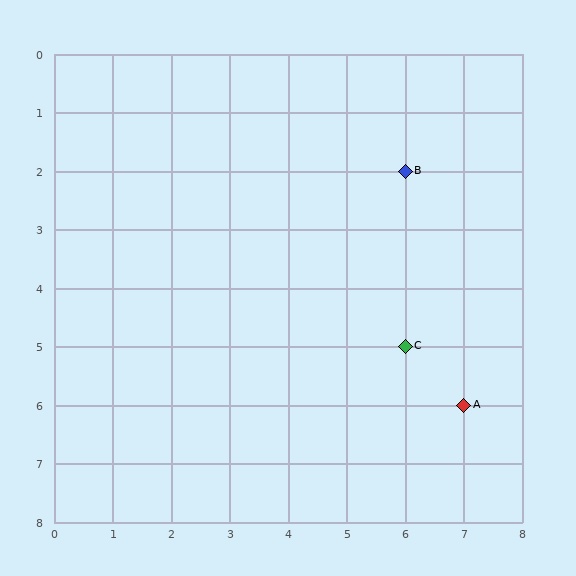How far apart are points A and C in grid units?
Points A and C are 1 column and 1 row apart (about 1.4 grid units diagonally).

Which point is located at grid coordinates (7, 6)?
Point A is at (7, 6).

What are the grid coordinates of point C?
Point C is at grid coordinates (6, 5).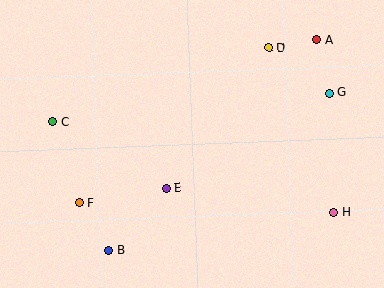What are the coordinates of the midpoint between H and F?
The midpoint between H and F is at (206, 208).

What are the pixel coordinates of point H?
Point H is at (333, 212).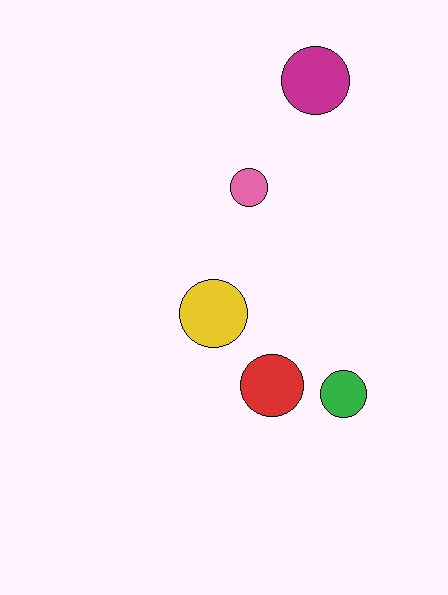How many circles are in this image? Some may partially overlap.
There are 5 circles.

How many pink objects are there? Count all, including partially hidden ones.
There is 1 pink object.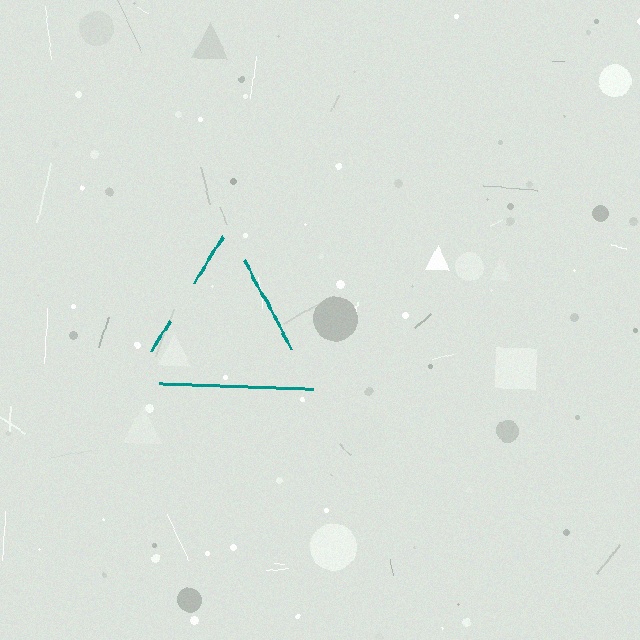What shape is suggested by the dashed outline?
The dashed outline suggests a triangle.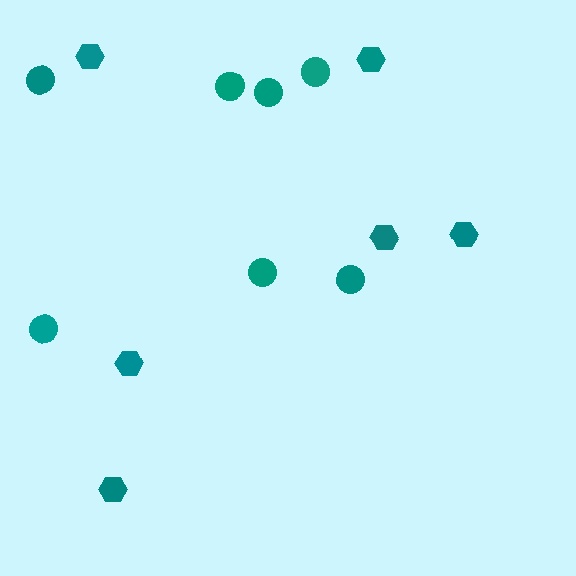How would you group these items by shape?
There are 2 groups: one group of hexagons (6) and one group of circles (7).